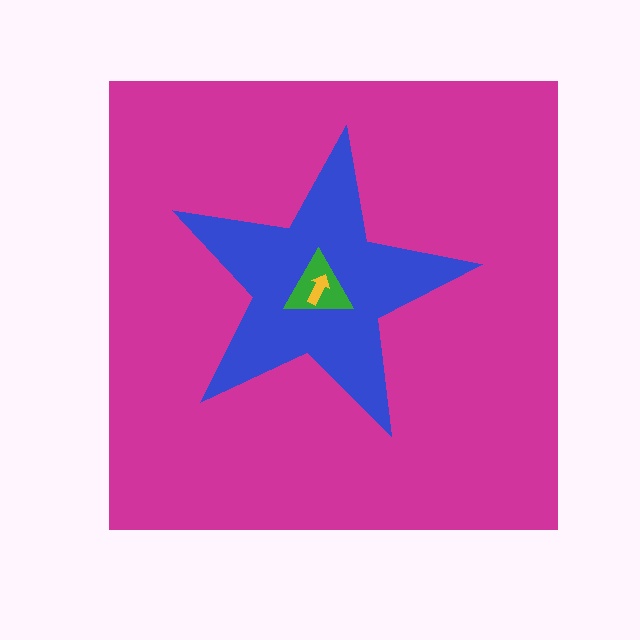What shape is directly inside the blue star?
The green triangle.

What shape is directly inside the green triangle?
The yellow arrow.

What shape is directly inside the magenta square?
The blue star.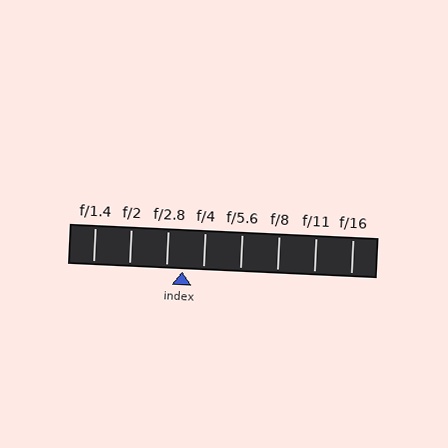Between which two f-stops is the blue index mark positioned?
The index mark is between f/2.8 and f/4.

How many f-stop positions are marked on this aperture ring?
There are 8 f-stop positions marked.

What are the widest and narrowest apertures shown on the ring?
The widest aperture shown is f/1.4 and the narrowest is f/16.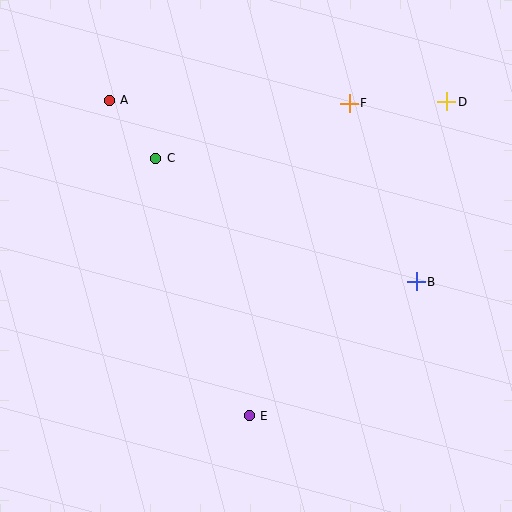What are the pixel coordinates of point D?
Point D is at (447, 102).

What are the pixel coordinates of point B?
Point B is at (416, 282).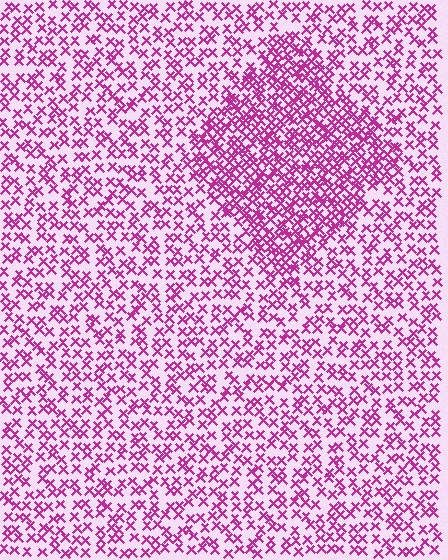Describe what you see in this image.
The image contains small magenta elements arranged at two different densities. A diamond-shaped region is visible where the elements are more densely packed than the surrounding area.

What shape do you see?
I see a diamond.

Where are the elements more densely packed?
The elements are more densely packed inside the diamond boundary.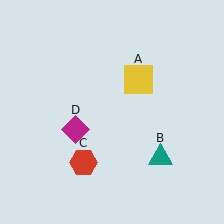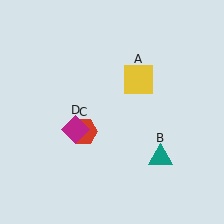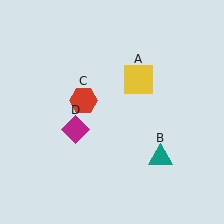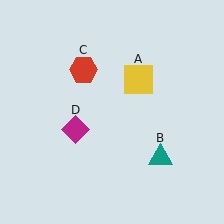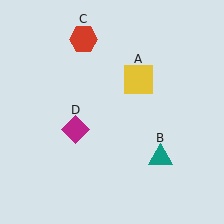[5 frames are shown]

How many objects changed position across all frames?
1 object changed position: red hexagon (object C).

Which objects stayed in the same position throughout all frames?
Yellow square (object A) and teal triangle (object B) and magenta diamond (object D) remained stationary.